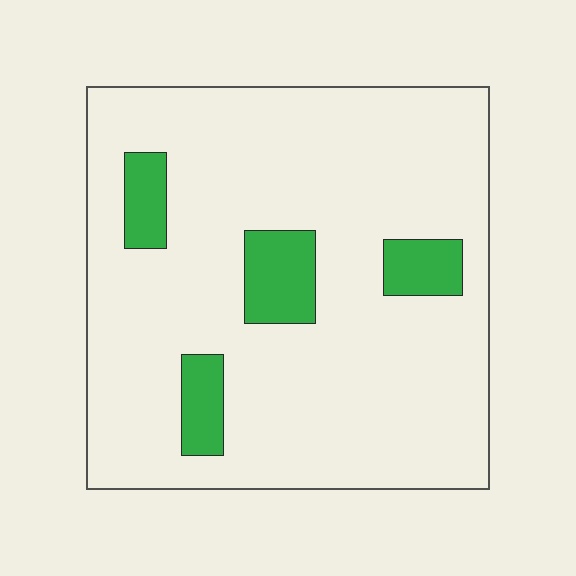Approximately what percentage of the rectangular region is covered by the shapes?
Approximately 10%.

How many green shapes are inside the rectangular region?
4.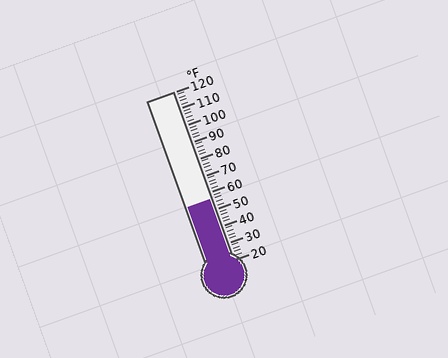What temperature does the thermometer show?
The thermometer shows approximately 56°F.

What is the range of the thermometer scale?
The thermometer scale ranges from 20°F to 120°F.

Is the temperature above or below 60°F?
The temperature is below 60°F.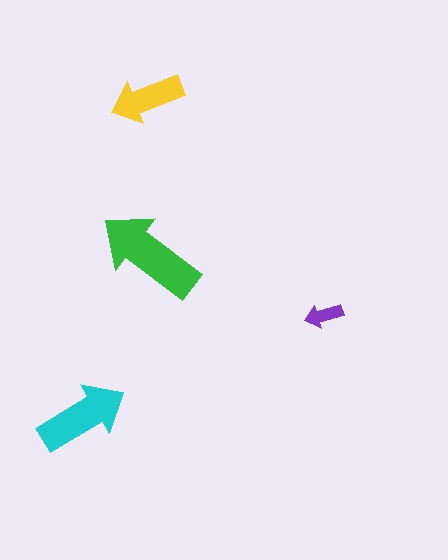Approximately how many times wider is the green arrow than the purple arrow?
About 3 times wider.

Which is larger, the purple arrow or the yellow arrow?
The yellow one.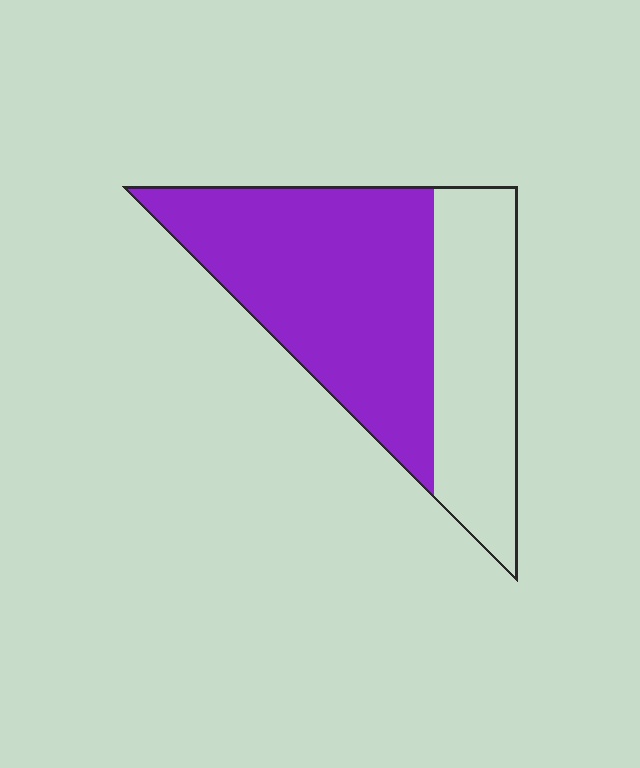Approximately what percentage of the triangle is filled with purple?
Approximately 60%.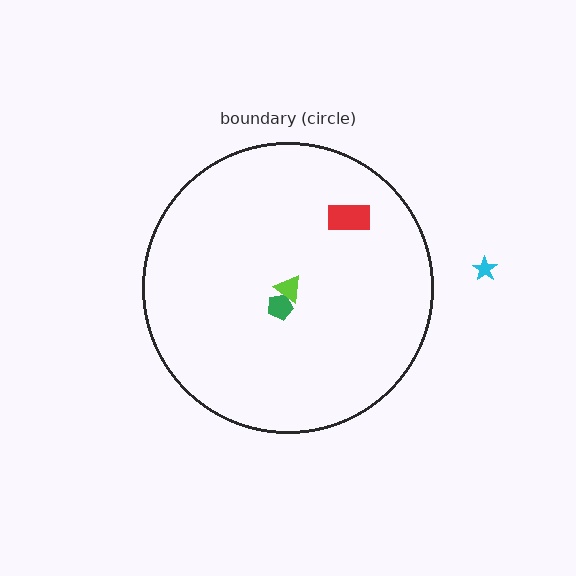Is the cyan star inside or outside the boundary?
Outside.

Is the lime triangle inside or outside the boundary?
Inside.